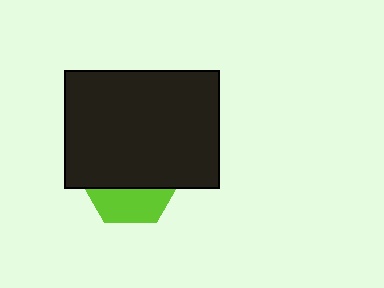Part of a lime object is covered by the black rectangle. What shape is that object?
It is a hexagon.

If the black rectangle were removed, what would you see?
You would see the complete lime hexagon.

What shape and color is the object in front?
The object in front is a black rectangle.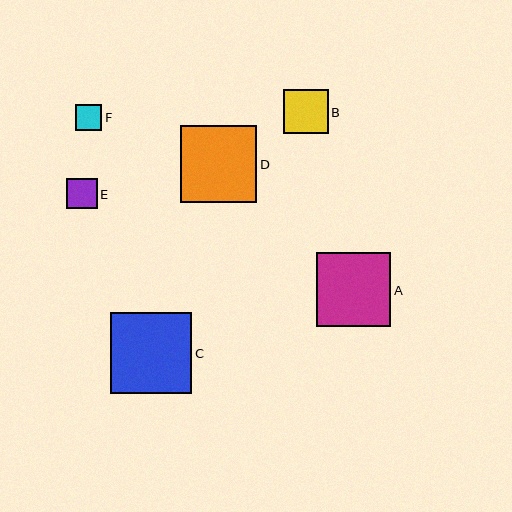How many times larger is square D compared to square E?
Square D is approximately 2.5 times the size of square E.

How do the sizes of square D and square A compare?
Square D and square A are approximately the same size.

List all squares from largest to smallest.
From largest to smallest: C, D, A, B, E, F.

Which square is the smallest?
Square F is the smallest with a size of approximately 26 pixels.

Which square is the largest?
Square C is the largest with a size of approximately 81 pixels.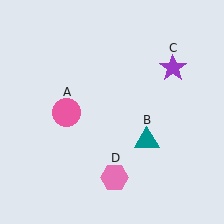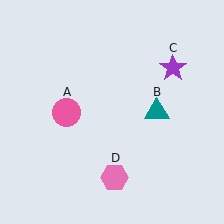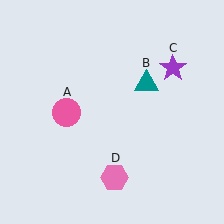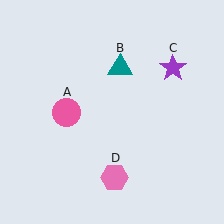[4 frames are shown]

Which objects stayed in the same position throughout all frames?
Pink circle (object A) and purple star (object C) and pink hexagon (object D) remained stationary.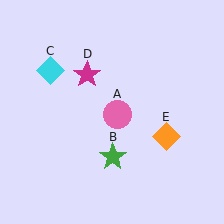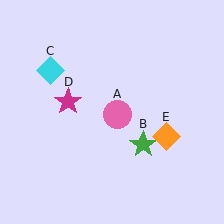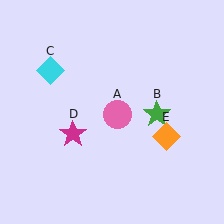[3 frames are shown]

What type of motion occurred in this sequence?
The green star (object B), magenta star (object D) rotated counterclockwise around the center of the scene.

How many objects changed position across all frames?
2 objects changed position: green star (object B), magenta star (object D).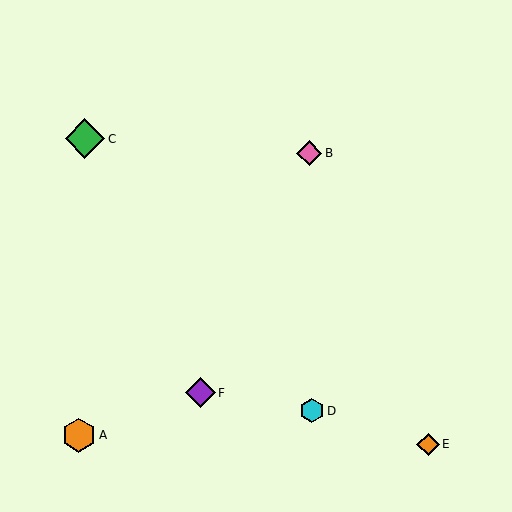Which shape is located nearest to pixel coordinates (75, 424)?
The orange hexagon (labeled A) at (79, 435) is nearest to that location.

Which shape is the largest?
The green diamond (labeled C) is the largest.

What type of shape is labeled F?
Shape F is a purple diamond.